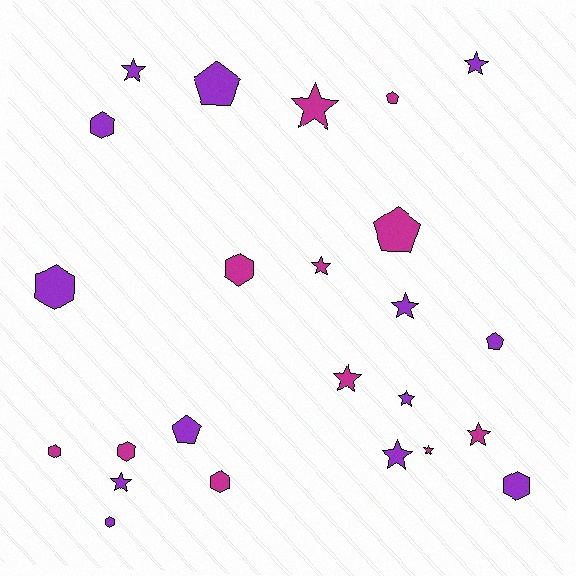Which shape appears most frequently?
Star, with 11 objects.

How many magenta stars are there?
There are 5 magenta stars.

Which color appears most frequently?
Purple, with 13 objects.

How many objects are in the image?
There are 24 objects.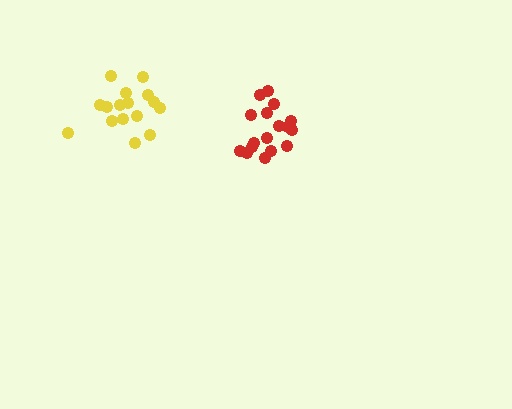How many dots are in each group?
Group 1: 16 dots, Group 2: 17 dots (33 total).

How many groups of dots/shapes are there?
There are 2 groups.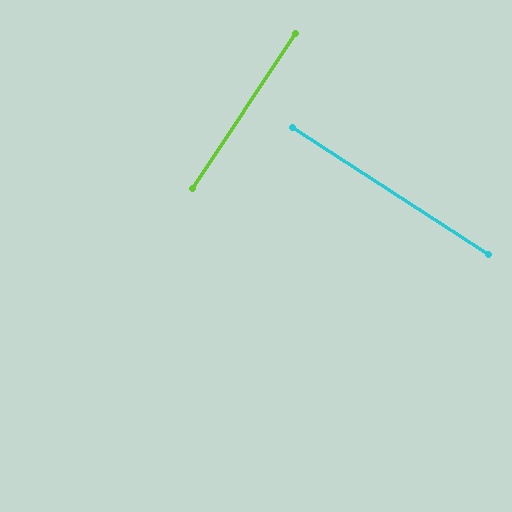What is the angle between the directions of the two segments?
Approximately 89 degrees.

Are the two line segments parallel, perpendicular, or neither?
Perpendicular — they meet at approximately 89°.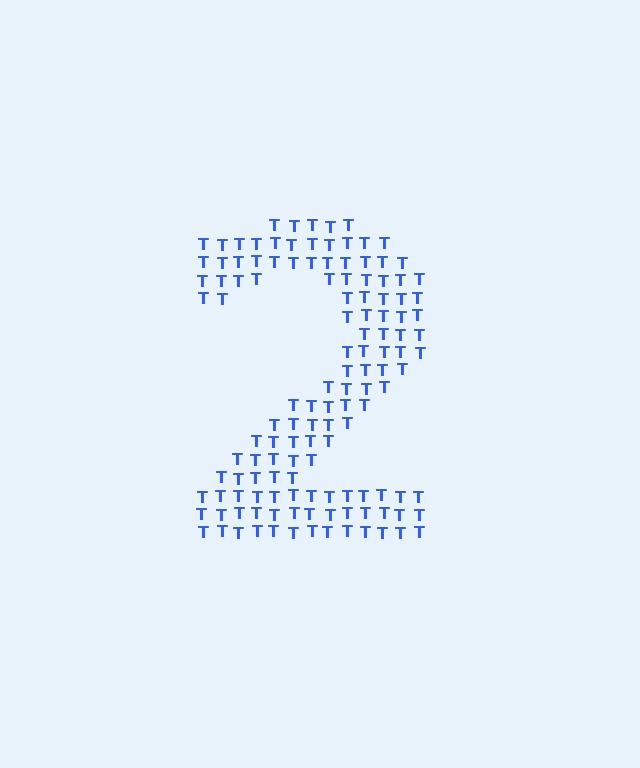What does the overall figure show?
The overall figure shows the digit 2.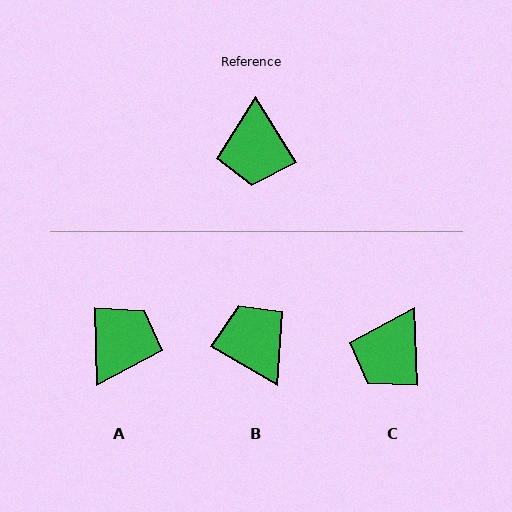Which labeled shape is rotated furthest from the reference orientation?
B, about 151 degrees away.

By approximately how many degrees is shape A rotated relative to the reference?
Approximately 150 degrees counter-clockwise.